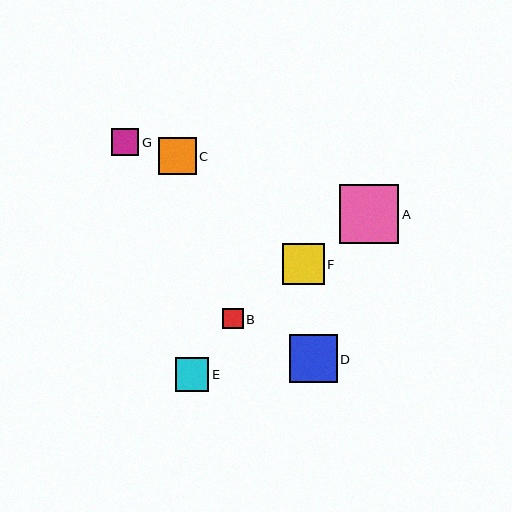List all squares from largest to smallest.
From largest to smallest: A, D, F, C, E, G, B.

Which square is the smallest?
Square B is the smallest with a size of approximately 20 pixels.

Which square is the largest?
Square A is the largest with a size of approximately 59 pixels.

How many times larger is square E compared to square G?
Square E is approximately 1.2 times the size of square G.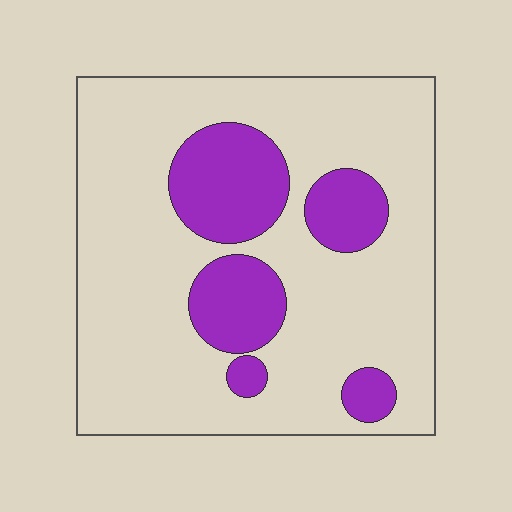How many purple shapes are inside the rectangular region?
5.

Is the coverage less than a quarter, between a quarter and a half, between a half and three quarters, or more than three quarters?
Less than a quarter.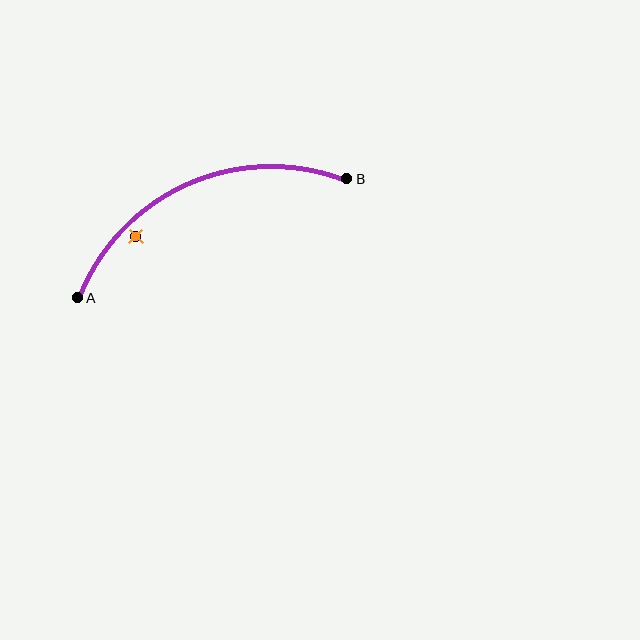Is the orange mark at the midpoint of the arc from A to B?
No — the orange mark does not lie on the arc at all. It sits slightly inside the curve.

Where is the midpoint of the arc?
The arc midpoint is the point on the curve farthest from the straight line joining A and B. It sits above that line.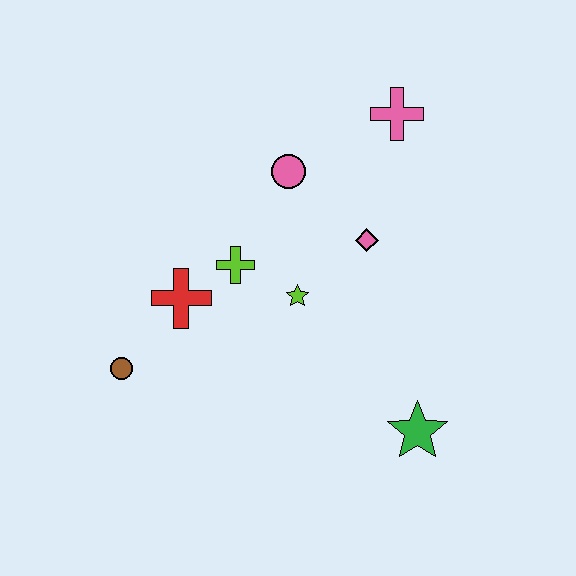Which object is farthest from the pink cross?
The brown circle is farthest from the pink cross.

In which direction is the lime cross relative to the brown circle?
The lime cross is to the right of the brown circle.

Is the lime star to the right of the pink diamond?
No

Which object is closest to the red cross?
The lime cross is closest to the red cross.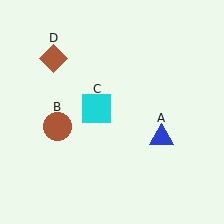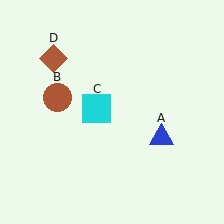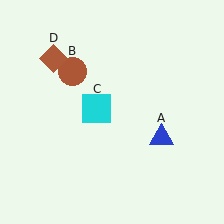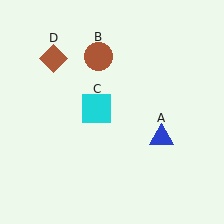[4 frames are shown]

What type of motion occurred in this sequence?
The brown circle (object B) rotated clockwise around the center of the scene.